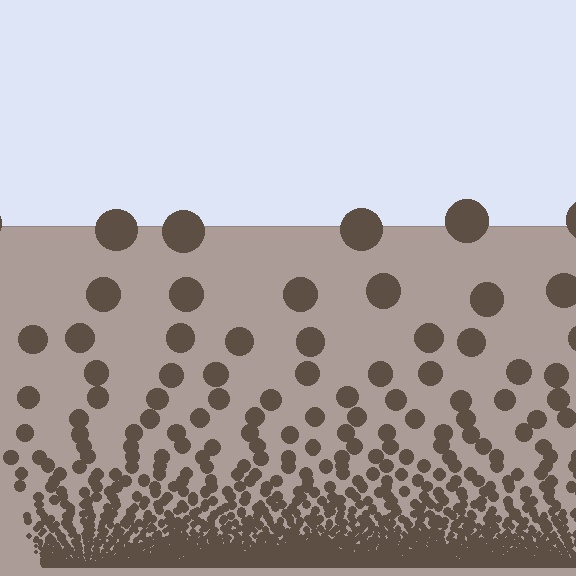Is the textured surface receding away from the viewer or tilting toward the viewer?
The surface appears to tilt toward the viewer. Texture elements get larger and sparser toward the top.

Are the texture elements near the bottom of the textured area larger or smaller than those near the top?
Smaller. The gradient is inverted — elements near the bottom are smaller and denser.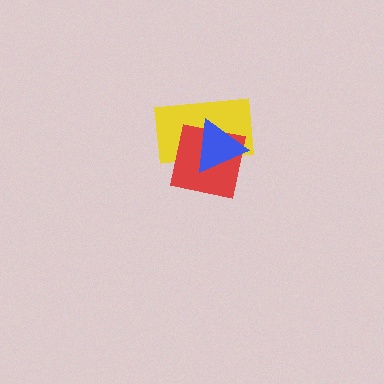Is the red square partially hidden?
Yes, it is partially covered by another shape.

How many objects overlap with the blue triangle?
2 objects overlap with the blue triangle.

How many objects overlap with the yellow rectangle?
2 objects overlap with the yellow rectangle.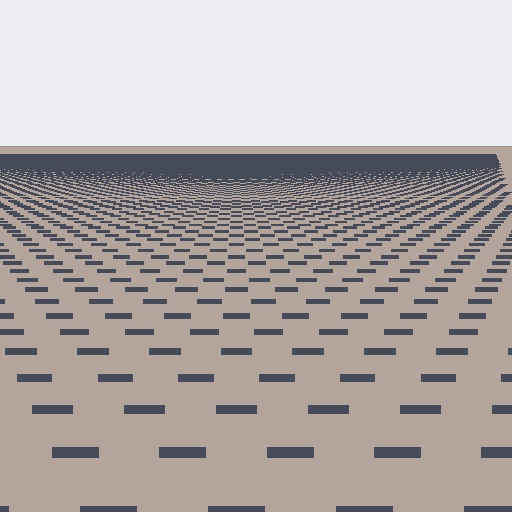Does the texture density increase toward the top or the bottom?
Density increases toward the top.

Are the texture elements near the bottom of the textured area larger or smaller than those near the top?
Larger. Near the bottom, elements are closer to the viewer and appear at a bigger on-screen size.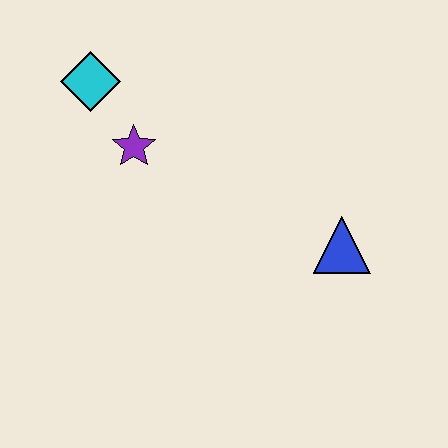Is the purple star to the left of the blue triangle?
Yes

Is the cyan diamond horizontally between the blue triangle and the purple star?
No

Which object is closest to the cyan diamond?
The purple star is closest to the cyan diamond.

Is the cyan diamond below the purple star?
No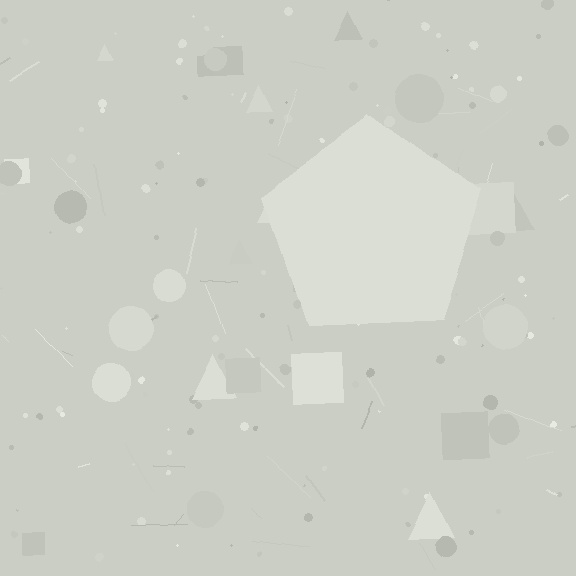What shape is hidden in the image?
A pentagon is hidden in the image.